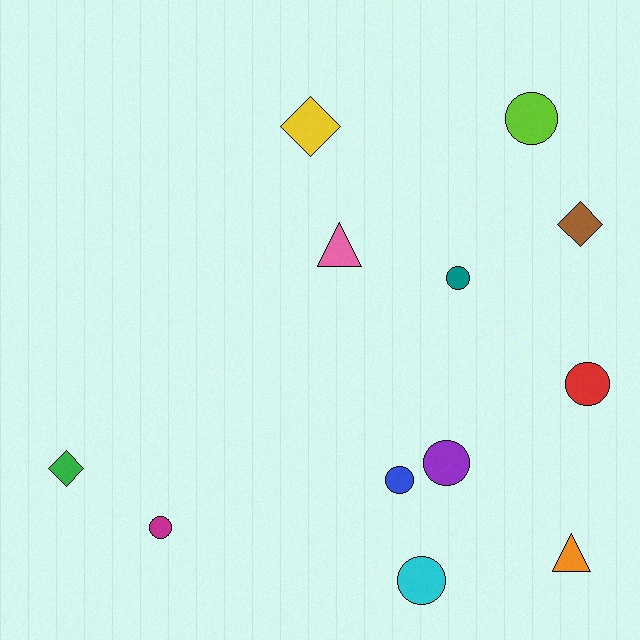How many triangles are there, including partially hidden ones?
There are 2 triangles.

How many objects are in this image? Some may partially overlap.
There are 12 objects.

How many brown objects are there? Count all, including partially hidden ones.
There is 1 brown object.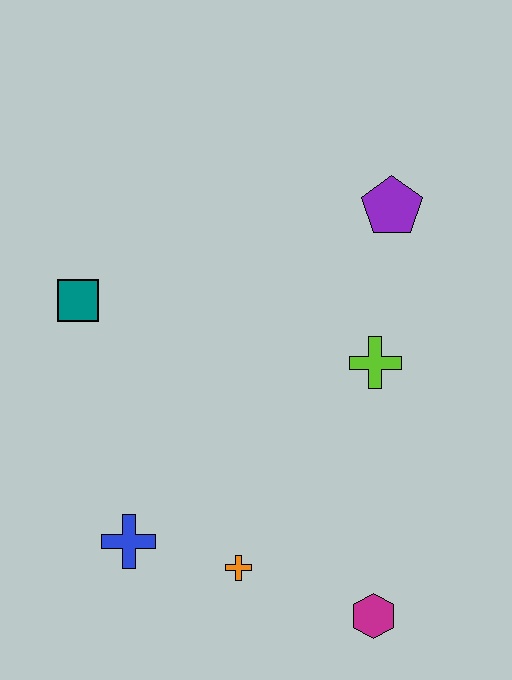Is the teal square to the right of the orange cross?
No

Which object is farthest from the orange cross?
The purple pentagon is farthest from the orange cross.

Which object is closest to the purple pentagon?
The lime cross is closest to the purple pentagon.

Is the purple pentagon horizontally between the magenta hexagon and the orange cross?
No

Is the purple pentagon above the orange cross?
Yes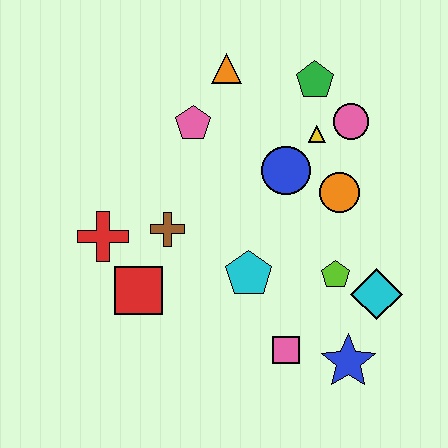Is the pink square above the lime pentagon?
No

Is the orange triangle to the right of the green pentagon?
No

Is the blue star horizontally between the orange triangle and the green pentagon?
No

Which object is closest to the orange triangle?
The pink pentagon is closest to the orange triangle.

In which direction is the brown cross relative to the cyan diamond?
The brown cross is to the left of the cyan diamond.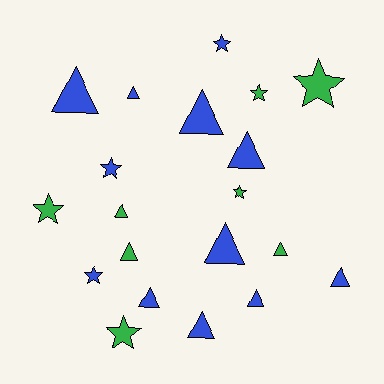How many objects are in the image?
There are 20 objects.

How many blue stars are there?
There are 3 blue stars.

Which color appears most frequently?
Blue, with 12 objects.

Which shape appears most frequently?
Triangle, with 12 objects.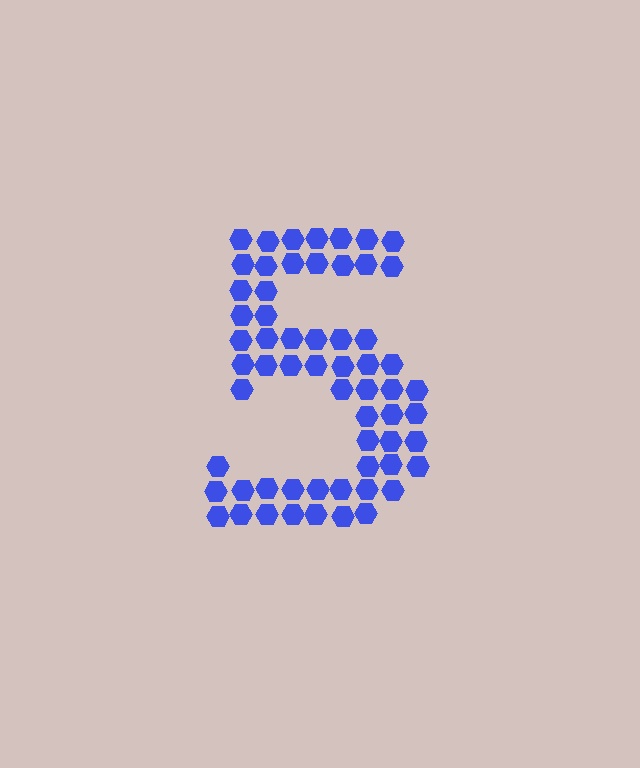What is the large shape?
The large shape is the digit 5.